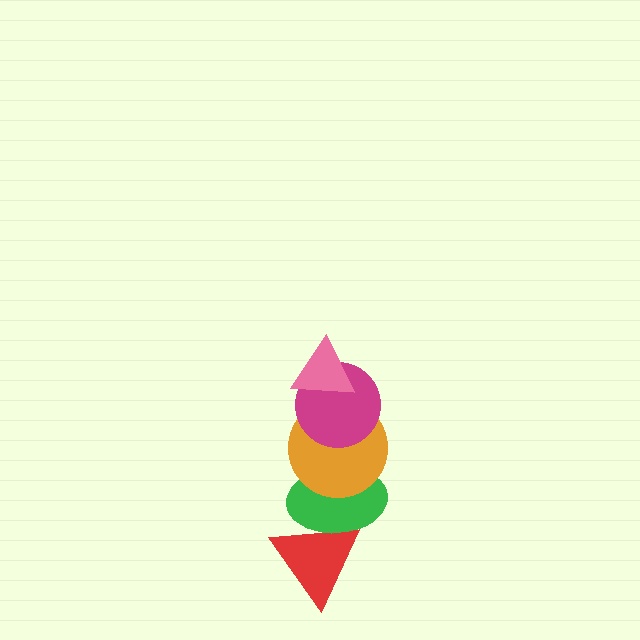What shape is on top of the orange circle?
The magenta circle is on top of the orange circle.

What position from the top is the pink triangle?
The pink triangle is 1st from the top.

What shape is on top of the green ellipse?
The orange circle is on top of the green ellipse.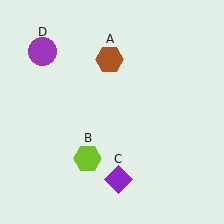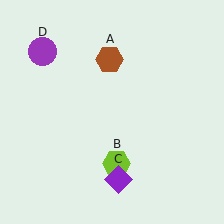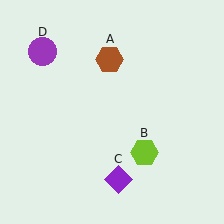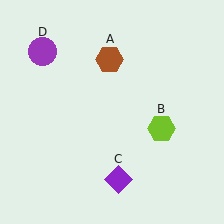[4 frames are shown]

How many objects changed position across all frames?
1 object changed position: lime hexagon (object B).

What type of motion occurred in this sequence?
The lime hexagon (object B) rotated counterclockwise around the center of the scene.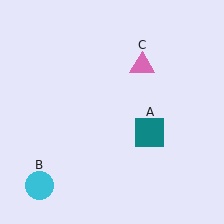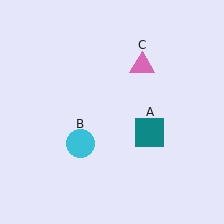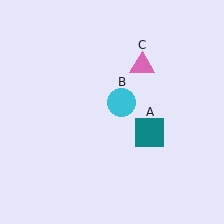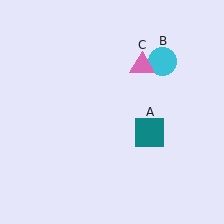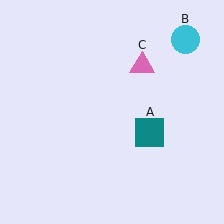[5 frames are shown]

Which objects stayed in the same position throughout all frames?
Teal square (object A) and pink triangle (object C) remained stationary.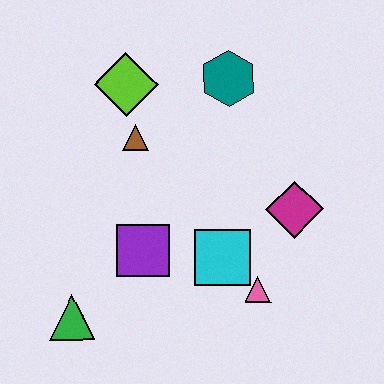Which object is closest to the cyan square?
The pink triangle is closest to the cyan square.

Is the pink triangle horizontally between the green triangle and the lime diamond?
No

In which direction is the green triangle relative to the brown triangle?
The green triangle is below the brown triangle.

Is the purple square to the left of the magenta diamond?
Yes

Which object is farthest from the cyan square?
The lime diamond is farthest from the cyan square.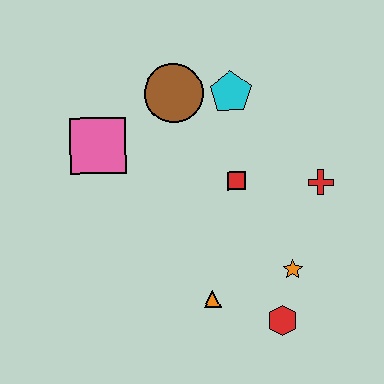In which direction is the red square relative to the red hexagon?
The red square is above the red hexagon.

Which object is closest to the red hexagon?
The orange star is closest to the red hexagon.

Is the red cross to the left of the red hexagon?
No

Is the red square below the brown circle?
Yes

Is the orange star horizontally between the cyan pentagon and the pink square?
No